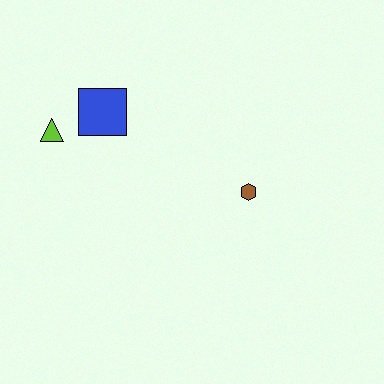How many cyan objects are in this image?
There are no cyan objects.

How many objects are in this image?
There are 3 objects.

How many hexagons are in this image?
There is 1 hexagon.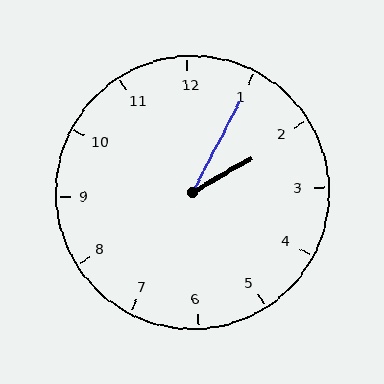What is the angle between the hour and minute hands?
Approximately 32 degrees.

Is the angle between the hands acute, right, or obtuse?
It is acute.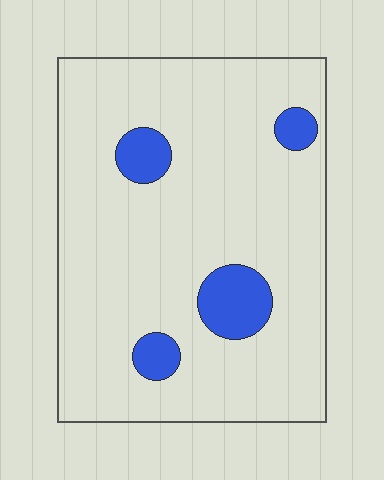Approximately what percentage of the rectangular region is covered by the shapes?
Approximately 10%.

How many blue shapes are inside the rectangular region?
4.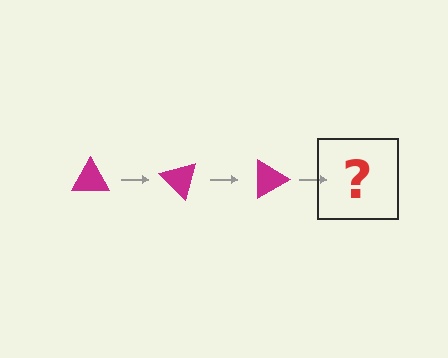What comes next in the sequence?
The next element should be a magenta triangle rotated 135 degrees.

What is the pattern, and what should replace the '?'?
The pattern is that the triangle rotates 45 degrees each step. The '?' should be a magenta triangle rotated 135 degrees.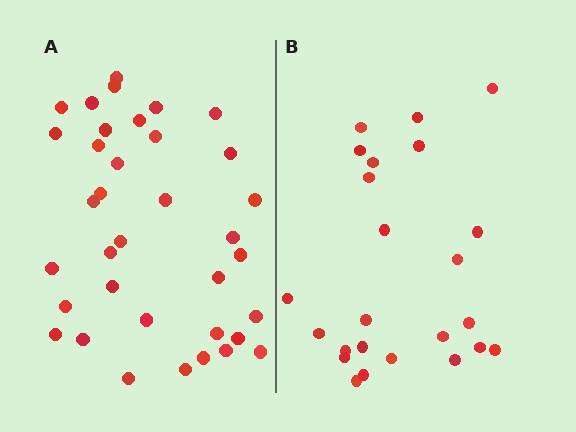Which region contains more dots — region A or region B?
Region A (the left region) has more dots.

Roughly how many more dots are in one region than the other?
Region A has roughly 12 or so more dots than region B.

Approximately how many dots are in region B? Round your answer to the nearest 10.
About 20 dots. (The exact count is 24, which rounds to 20.)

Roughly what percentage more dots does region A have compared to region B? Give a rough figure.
About 50% more.